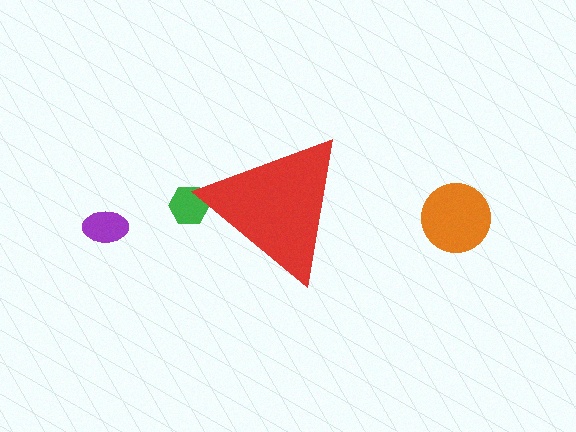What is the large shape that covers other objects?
A red triangle.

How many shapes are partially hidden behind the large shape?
1 shape is partially hidden.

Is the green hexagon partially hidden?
Yes, the green hexagon is partially hidden behind the red triangle.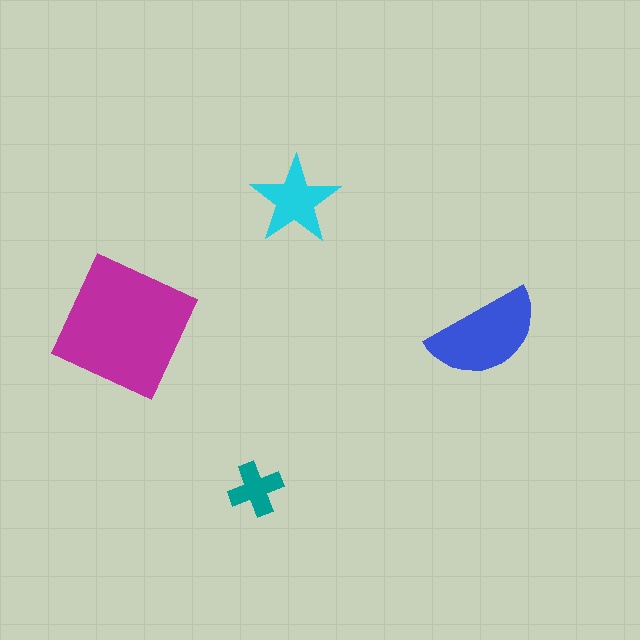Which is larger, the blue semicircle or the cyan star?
The blue semicircle.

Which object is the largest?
The magenta square.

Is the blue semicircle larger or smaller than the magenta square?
Smaller.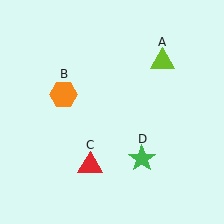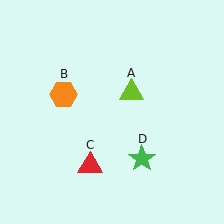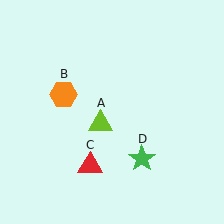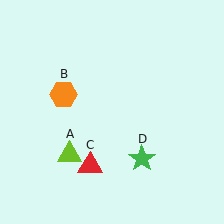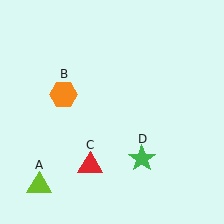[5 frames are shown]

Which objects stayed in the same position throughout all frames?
Orange hexagon (object B) and red triangle (object C) and green star (object D) remained stationary.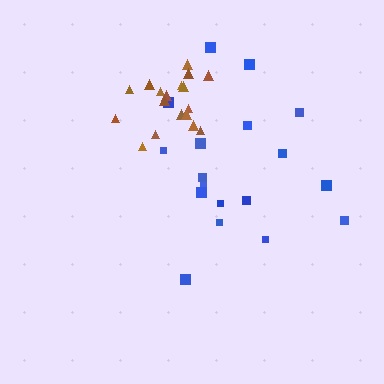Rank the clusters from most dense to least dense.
brown, blue.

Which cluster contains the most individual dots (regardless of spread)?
Brown (19).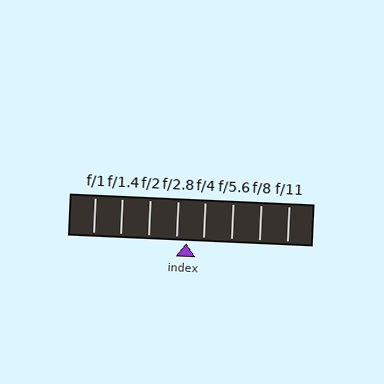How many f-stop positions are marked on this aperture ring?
There are 8 f-stop positions marked.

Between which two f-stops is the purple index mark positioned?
The index mark is between f/2.8 and f/4.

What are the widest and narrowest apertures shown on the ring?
The widest aperture shown is f/1 and the narrowest is f/11.